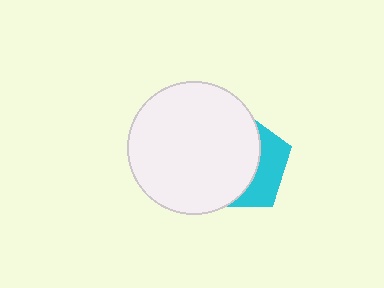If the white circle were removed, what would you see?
You would see the complete cyan pentagon.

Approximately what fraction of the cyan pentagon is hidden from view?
Roughly 67% of the cyan pentagon is hidden behind the white circle.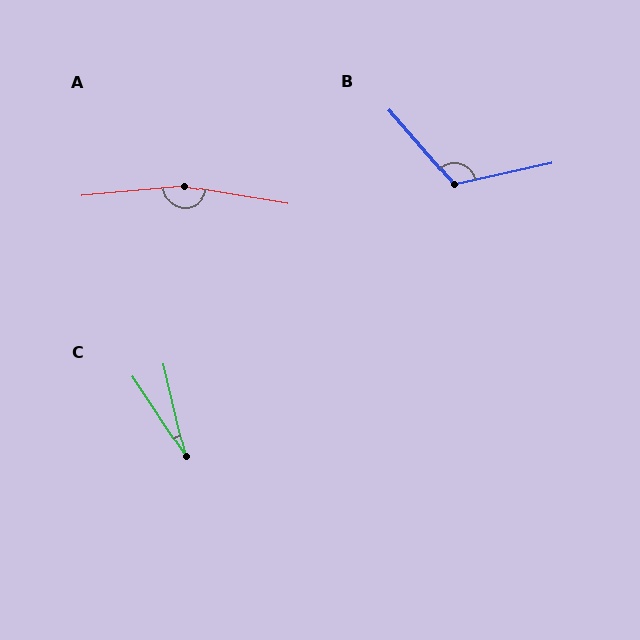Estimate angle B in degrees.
Approximately 118 degrees.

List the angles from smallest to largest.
C (21°), B (118°), A (165°).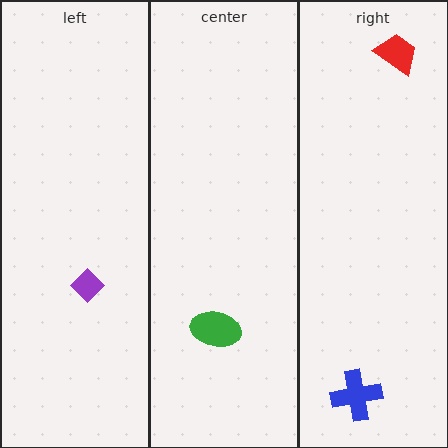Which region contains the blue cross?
The right region.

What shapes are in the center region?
The green ellipse.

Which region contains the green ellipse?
The center region.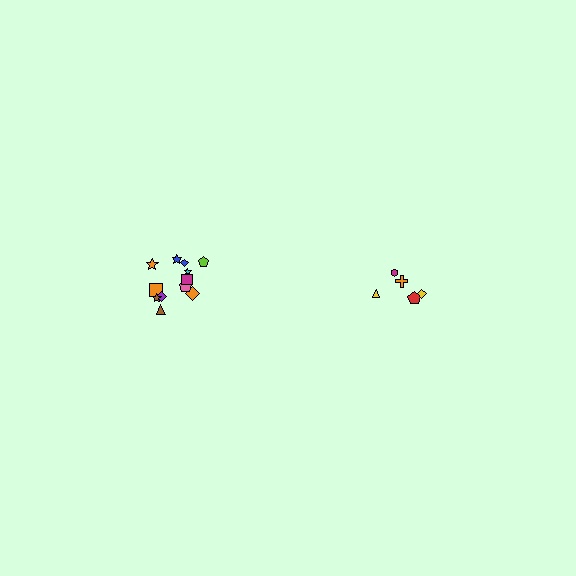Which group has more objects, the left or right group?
The left group.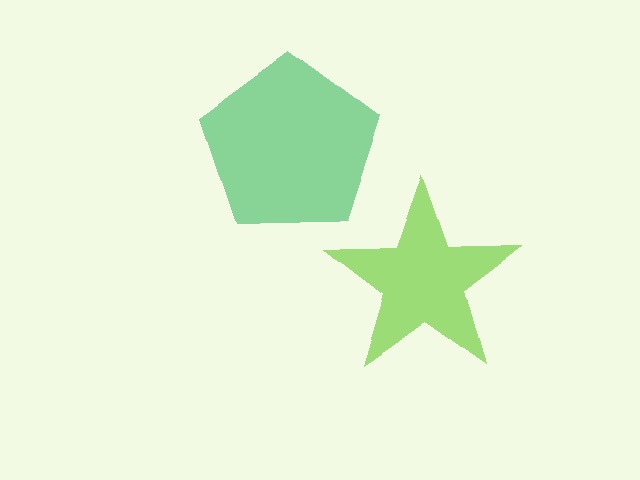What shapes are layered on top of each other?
The layered shapes are: a green pentagon, a lime star.